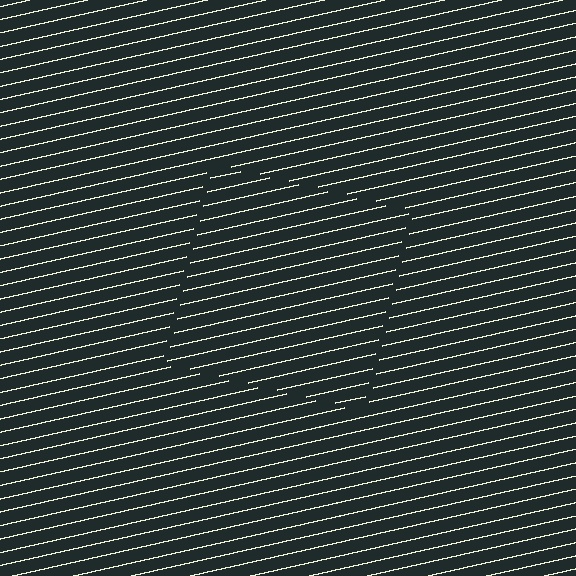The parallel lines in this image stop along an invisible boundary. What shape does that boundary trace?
An illusory square. The interior of the shape contains the same grating, shifted by half a period — the contour is defined by the phase discontinuity where line-ends from the inner and outer gratings abut.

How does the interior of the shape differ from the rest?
The interior of the shape contains the same grating, shifted by half a period — the contour is defined by the phase discontinuity where line-ends from the inner and outer gratings abut.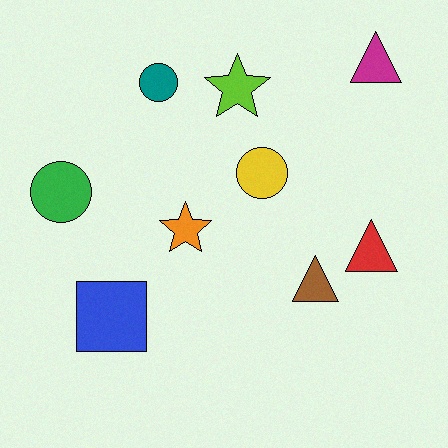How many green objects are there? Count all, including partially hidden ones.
There is 1 green object.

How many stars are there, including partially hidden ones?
There are 2 stars.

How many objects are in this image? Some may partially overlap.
There are 9 objects.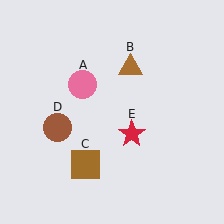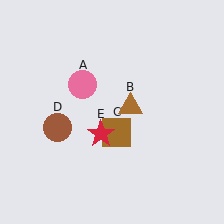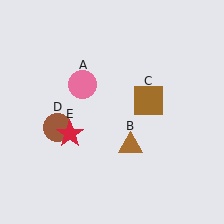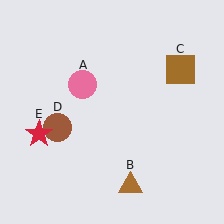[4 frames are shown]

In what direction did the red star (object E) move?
The red star (object E) moved left.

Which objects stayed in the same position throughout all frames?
Pink circle (object A) and brown circle (object D) remained stationary.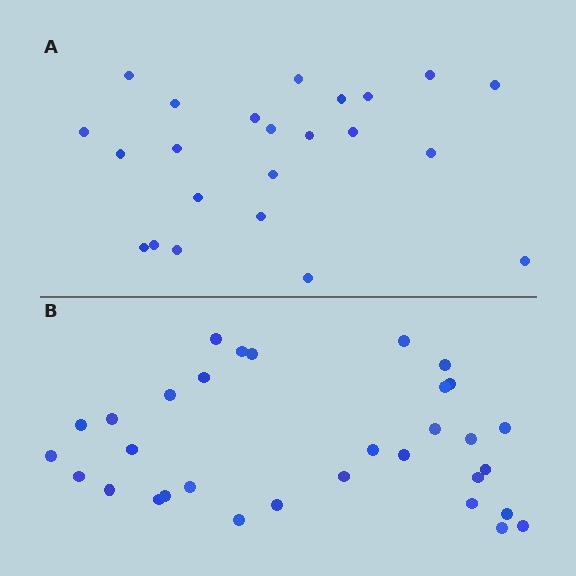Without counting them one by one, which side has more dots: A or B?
Region B (the bottom region) has more dots.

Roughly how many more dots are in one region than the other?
Region B has roughly 8 or so more dots than region A.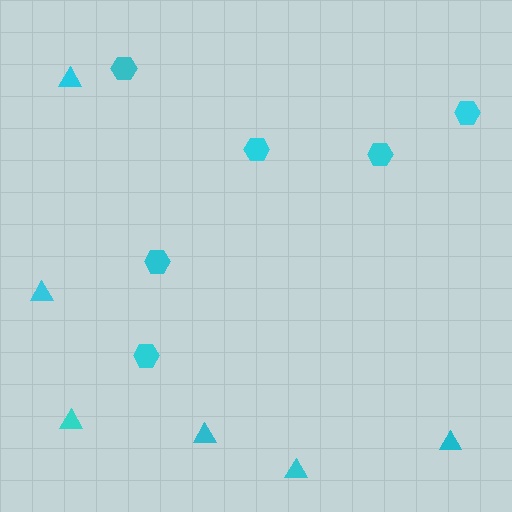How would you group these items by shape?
There are 2 groups: one group of hexagons (6) and one group of triangles (6).